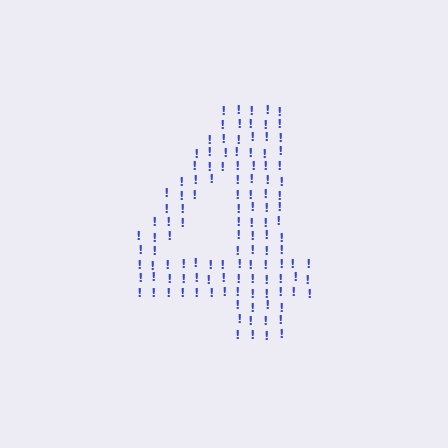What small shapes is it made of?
It is made of small exclamation marks.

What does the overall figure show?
The overall figure shows the digit 4.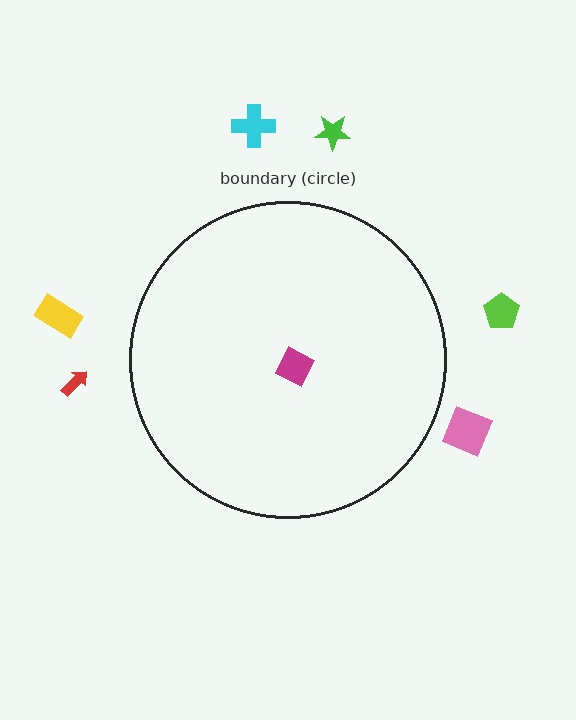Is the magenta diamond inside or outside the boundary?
Inside.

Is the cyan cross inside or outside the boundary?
Outside.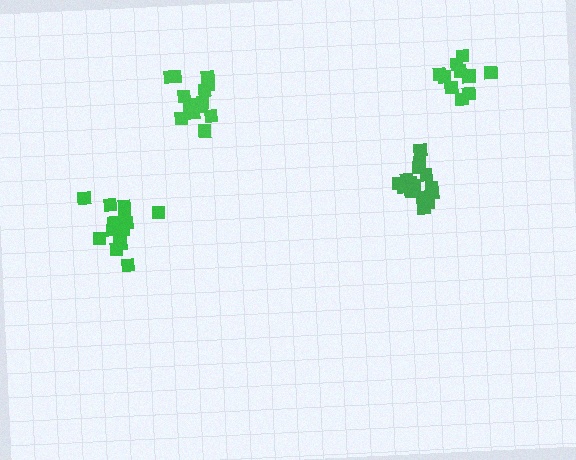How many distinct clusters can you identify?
There are 4 distinct clusters.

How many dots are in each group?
Group 1: 16 dots, Group 2: 10 dots, Group 3: 13 dots, Group 4: 13 dots (52 total).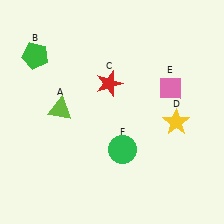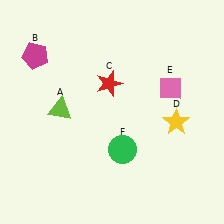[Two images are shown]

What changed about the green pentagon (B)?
In Image 1, B is green. In Image 2, it changed to magenta.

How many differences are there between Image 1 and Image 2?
There is 1 difference between the two images.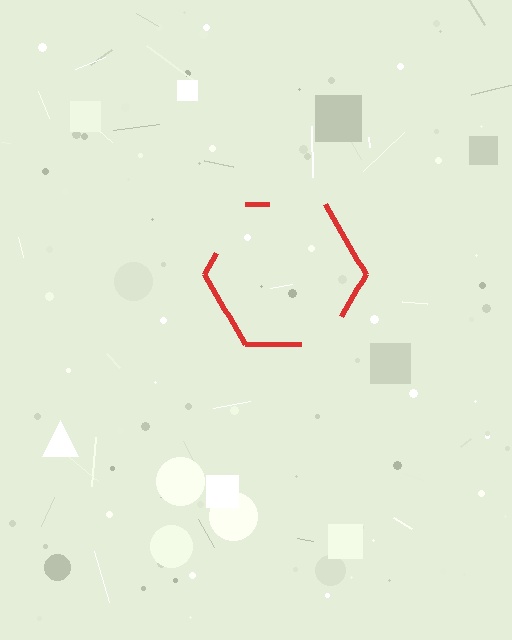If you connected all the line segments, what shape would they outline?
They would outline a hexagon.